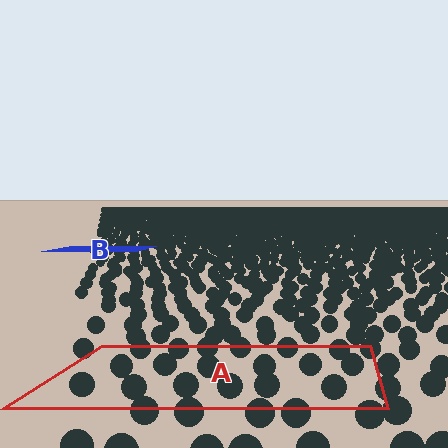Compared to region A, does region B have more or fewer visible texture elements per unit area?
Region B has more texture elements per unit area — they are packed more densely because it is farther away.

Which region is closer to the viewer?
Region A is closer. The texture elements there are larger and more spread out.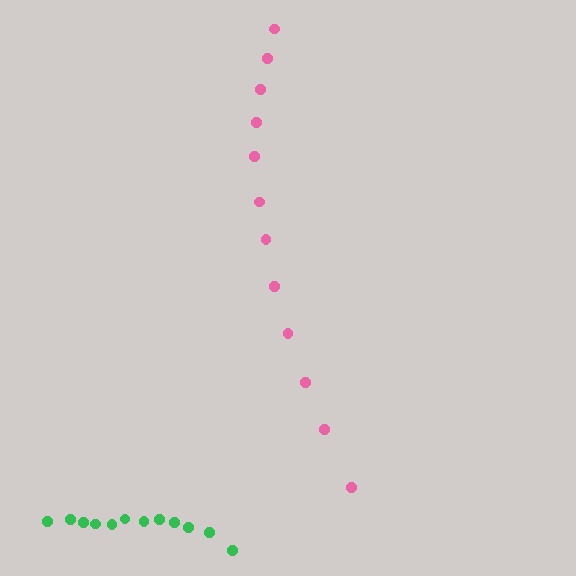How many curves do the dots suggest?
There are 2 distinct paths.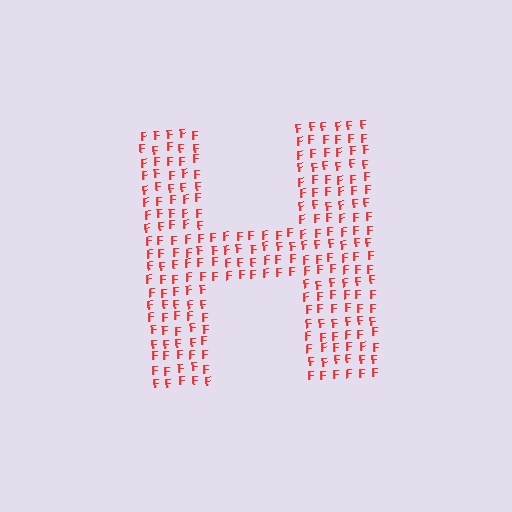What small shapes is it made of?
It is made of small letter F's.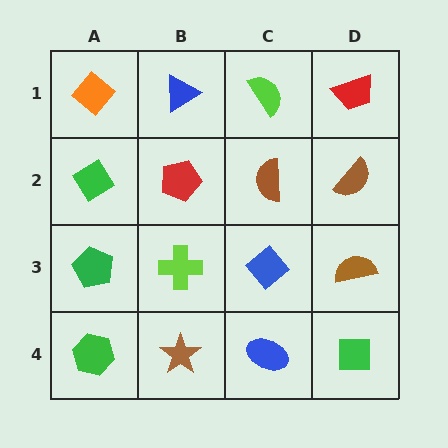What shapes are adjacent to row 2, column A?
An orange diamond (row 1, column A), a green pentagon (row 3, column A), a red pentagon (row 2, column B).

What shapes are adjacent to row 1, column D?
A brown semicircle (row 2, column D), a lime semicircle (row 1, column C).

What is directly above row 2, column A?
An orange diamond.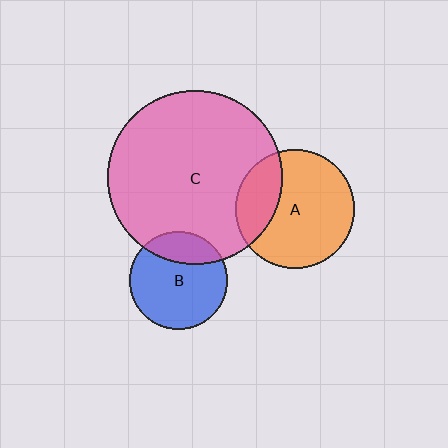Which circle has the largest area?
Circle C (pink).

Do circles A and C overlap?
Yes.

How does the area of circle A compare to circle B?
Approximately 1.5 times.